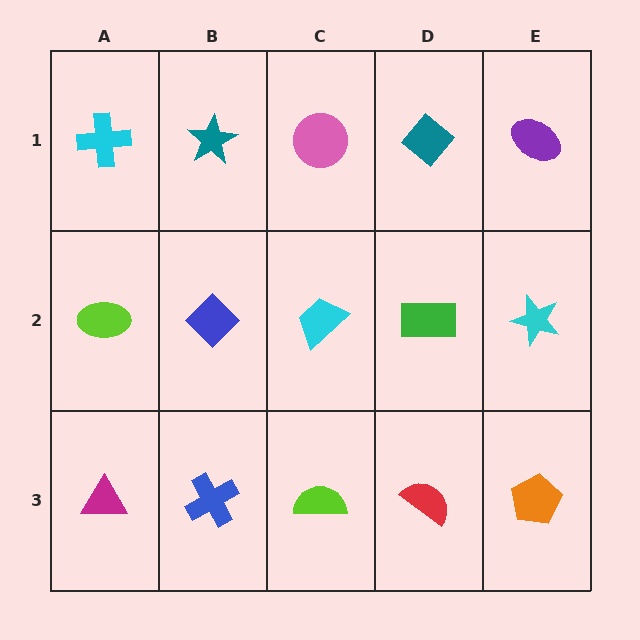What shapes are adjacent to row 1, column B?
A blue diamond (row 2, column B), a cyan cross (row 1, column A), a pink circle (row 1, column C).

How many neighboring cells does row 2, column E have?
3.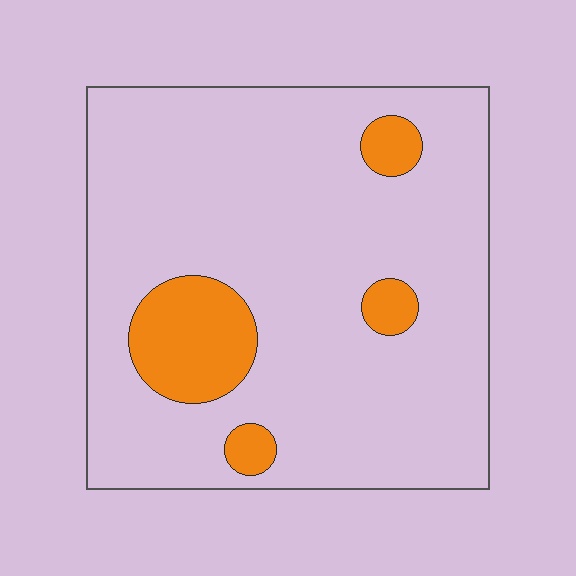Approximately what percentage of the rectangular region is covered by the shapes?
Approximately 15%.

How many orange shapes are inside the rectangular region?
4.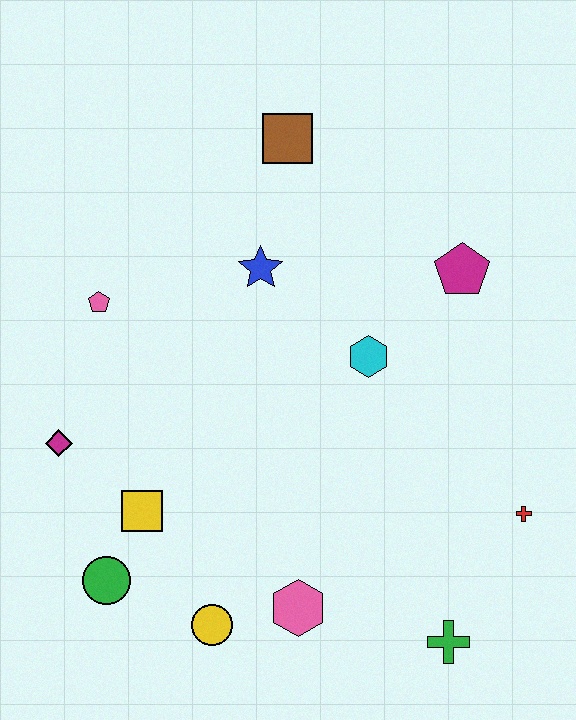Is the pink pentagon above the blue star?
No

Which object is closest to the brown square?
The blue star is closest to the brown square.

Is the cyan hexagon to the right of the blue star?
Yes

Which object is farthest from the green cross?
The brown square is farthest from the green cross.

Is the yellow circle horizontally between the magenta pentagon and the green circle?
Yes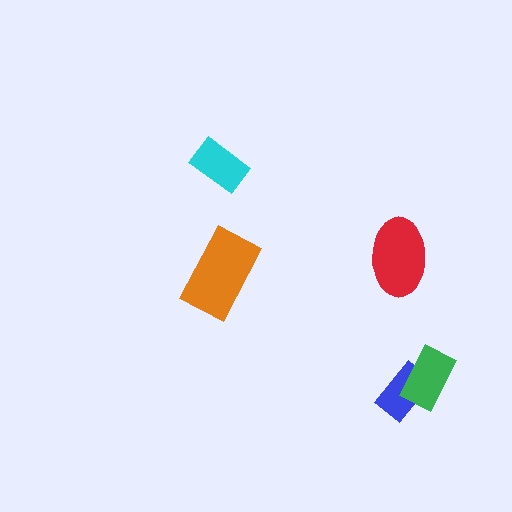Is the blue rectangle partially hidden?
Yes, it is partially covered by another shape.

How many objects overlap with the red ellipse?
0 objects overlap with the red ellipse.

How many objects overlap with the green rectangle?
1 object overlaps with the green rectangle.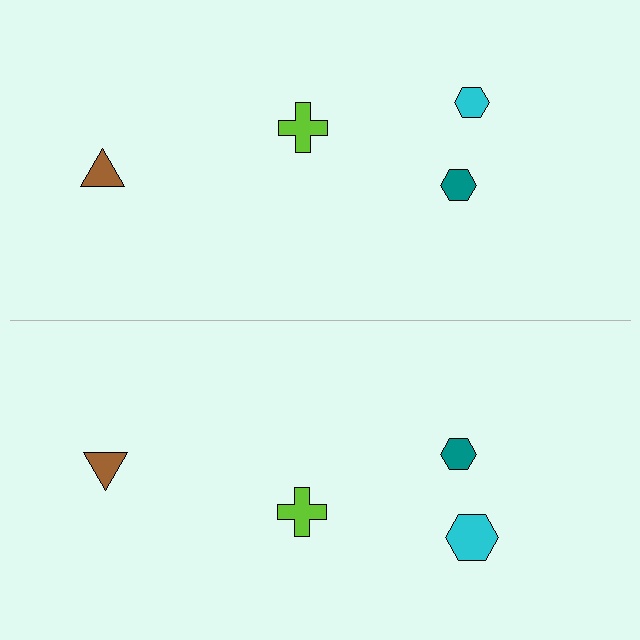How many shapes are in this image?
There are 8 shapes in this image.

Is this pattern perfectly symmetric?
No, the pattern is not perfectly symmetric. The cyan hexagon on the bottom side has a different size than its mirror counterpart.